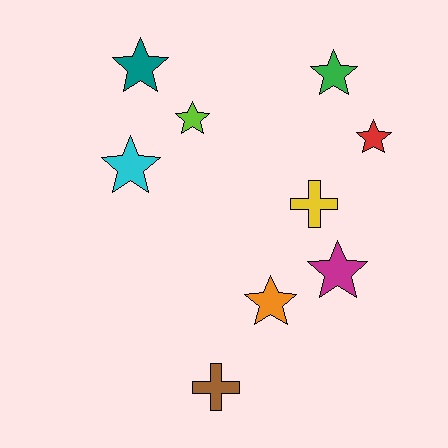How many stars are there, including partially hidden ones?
There are 7 stars.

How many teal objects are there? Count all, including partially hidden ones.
There is 1 teal object.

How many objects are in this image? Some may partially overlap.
There are 9 objects.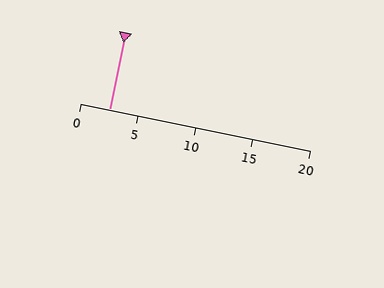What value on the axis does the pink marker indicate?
The marker indicates approximately 2.5.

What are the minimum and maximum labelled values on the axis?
The axis runs from 0 to 20.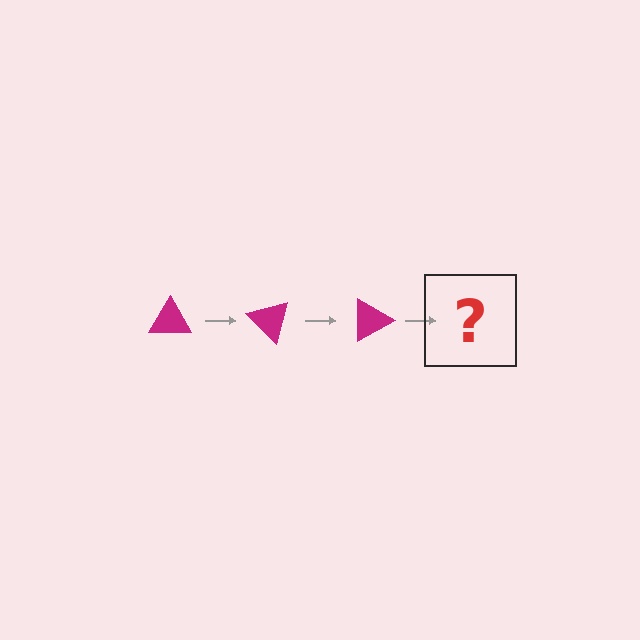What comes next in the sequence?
The next element should be a magenta triangle rotated 135 degrees.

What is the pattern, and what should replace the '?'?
The pattern is that the triangle rotates 45 degrees each step. The '?' should be a magenta triangle rotated 135 degrees.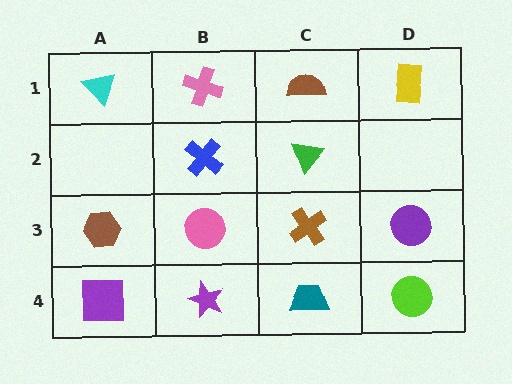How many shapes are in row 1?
4 shapes.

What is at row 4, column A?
A purple square.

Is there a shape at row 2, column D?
No, that cell is empty.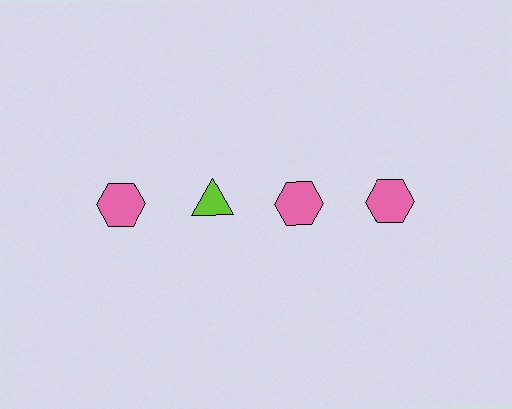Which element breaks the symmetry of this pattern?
The lime triangle in the top row, second from left column breaks the symmetry. All other shapes are pink hexagons.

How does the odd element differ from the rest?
It differs in both color (lime instead of pink) and shape (triangle instead of hexagon).